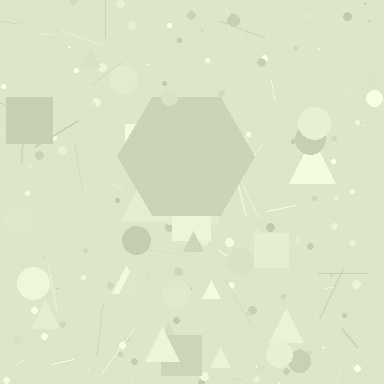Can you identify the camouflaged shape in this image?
The camouflaged shape is a hexagon.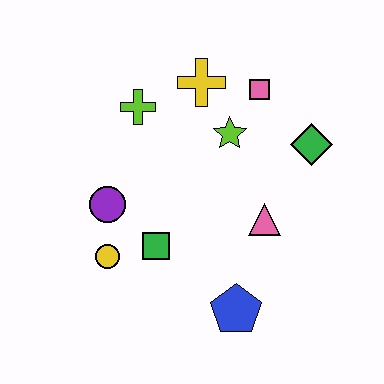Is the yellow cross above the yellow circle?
Yes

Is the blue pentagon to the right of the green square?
Yes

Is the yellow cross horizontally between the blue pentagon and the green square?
Yes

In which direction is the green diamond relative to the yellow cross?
The green diamond is to the right of the yellow cross.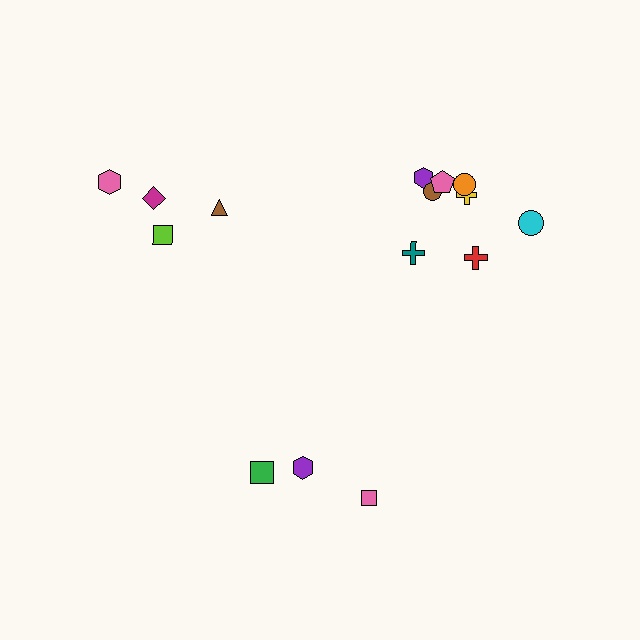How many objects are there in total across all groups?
There are 15 objects.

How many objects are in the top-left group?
There are 4 objects.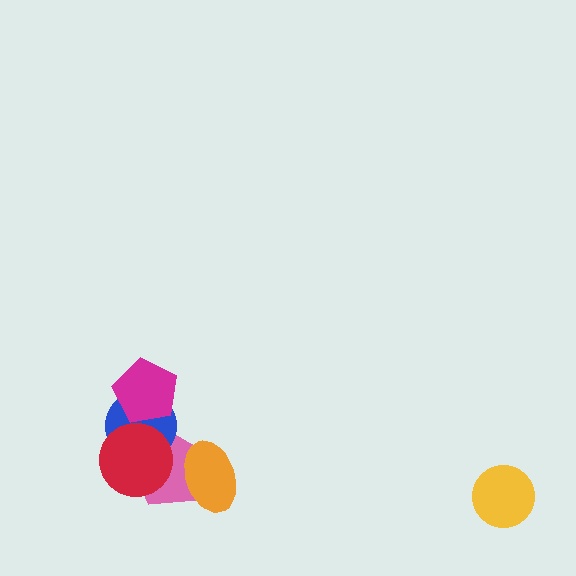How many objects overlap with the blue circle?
3 objects overlap with the blue circle.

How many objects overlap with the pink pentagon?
3 objects overlap with the pink pentagon.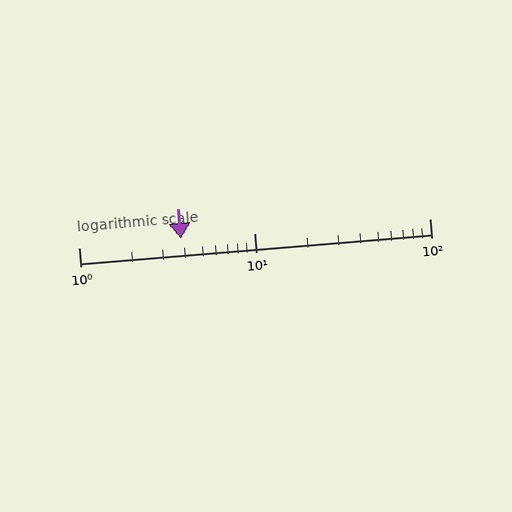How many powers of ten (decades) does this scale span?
The scale spans 2 decades, from 1 to 100.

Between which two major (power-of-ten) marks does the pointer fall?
The pointer is between 1 and 10.